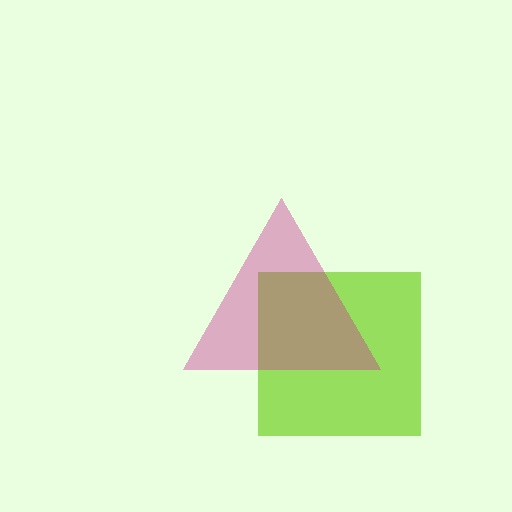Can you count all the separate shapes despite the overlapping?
Yes, there are 2 separate shapes.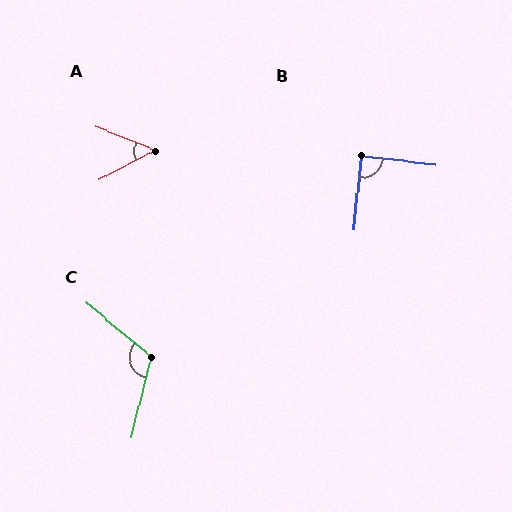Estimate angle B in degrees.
Approximately 90 degrees.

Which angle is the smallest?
A, at approximately 49 degrees.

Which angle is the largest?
C, at approximately 116 degrees.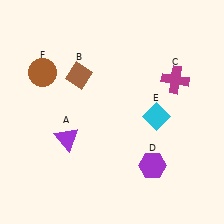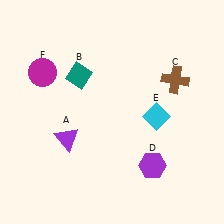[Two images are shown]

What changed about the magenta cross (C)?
In Image 1, C is magenta. In Image 2, it changed to brown.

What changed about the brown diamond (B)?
In Image 1, B is brown. In Image 2, it changed to teal.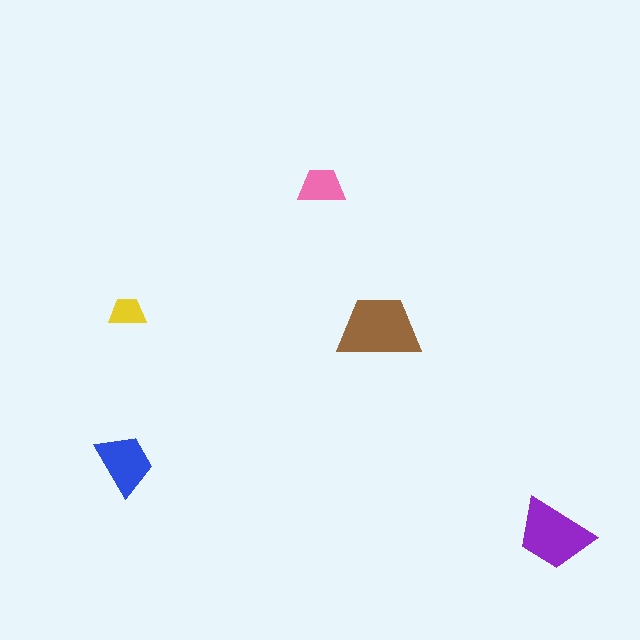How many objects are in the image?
There are 5 objects in the image.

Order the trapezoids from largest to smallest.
the brown one, the purple one, the blue one, the pink one, the yellow one.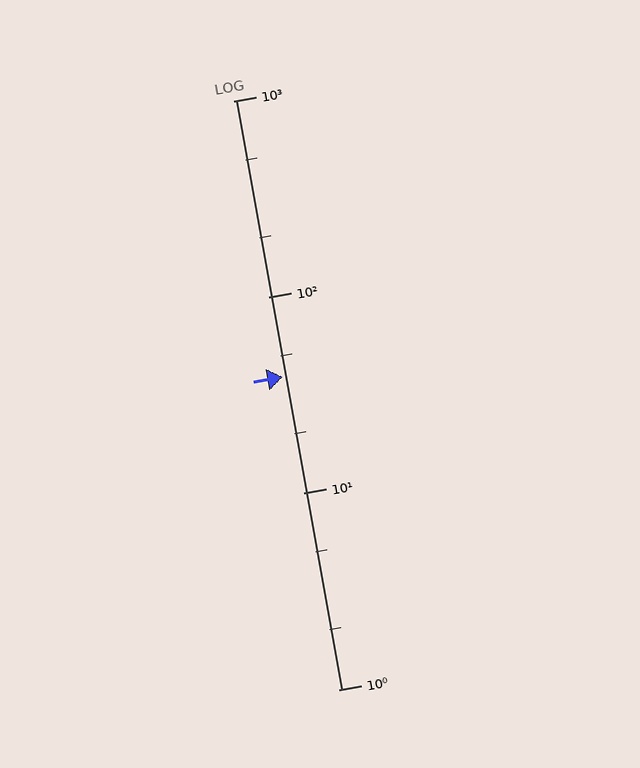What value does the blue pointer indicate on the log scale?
The pointer indicates approximately 39.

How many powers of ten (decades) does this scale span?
The scale spans 3 decades, from 1 to 1000.